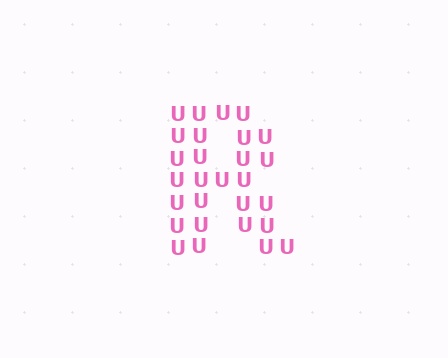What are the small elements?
The small elements are letter U's.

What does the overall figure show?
The overall figure shows the letter R.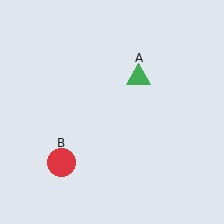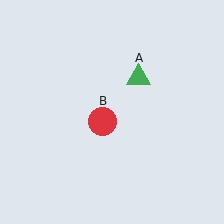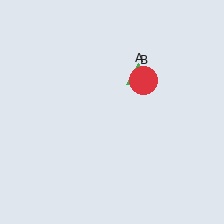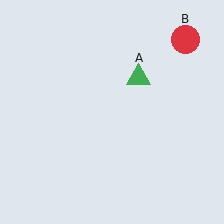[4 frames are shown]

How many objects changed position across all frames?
1 object changed position: red circle (object B).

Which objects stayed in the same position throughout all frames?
Green triangle (object A) remained stationary.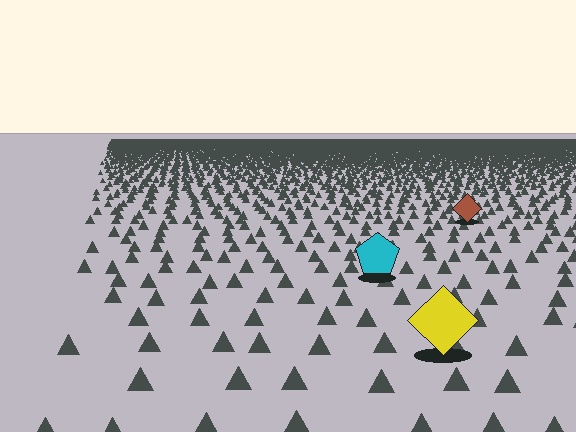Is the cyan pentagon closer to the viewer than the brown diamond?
Yes. The cyan pentagon is closer — you can tell from the texture gradient: the ground texture is coarser near it.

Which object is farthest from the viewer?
The brown diamond is farthest from the viewer. It appears smaller and the ground texture around it is denser.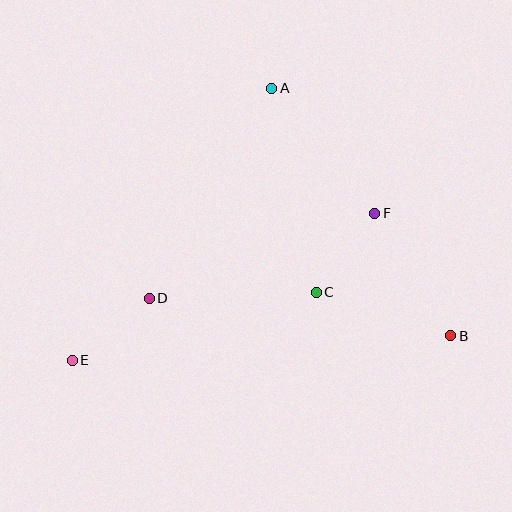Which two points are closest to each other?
Points C and F are closest to each other.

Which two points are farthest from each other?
Points B and E are farthest from each other.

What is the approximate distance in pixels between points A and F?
The distance between A and F is approximately 162 pixels.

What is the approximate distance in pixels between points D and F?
The distance between D and F is approximately 241 pixels.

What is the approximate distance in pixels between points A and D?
The distance between A and D is approximately 243 pixels.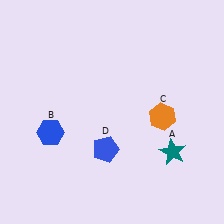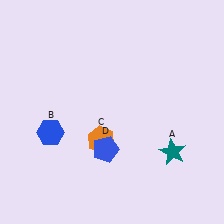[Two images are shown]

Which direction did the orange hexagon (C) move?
The orange hexagon (C) moved left.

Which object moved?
The orange hexagon (C) moved left.